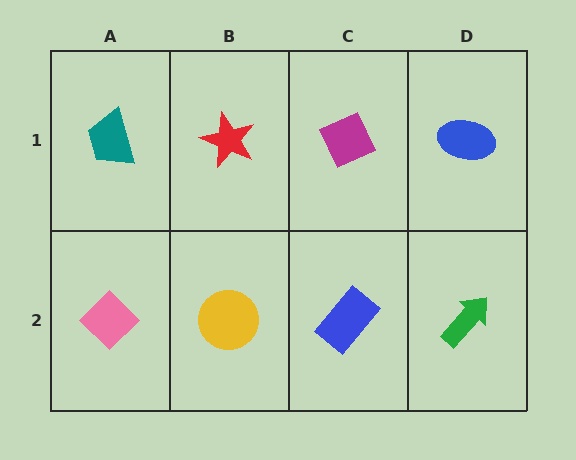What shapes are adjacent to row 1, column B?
A yellow circle (row 2, column B), a teal trapezoid (row 1, column A), a magenta diamond (row 1, column C).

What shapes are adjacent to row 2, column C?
A magenta diamond (row 1, column C), a yellow circle (row 2, column B), a green arrow (row 2, column D).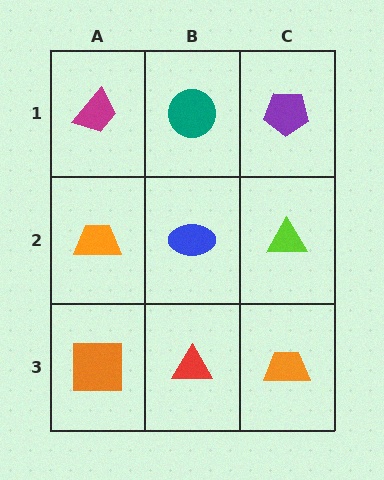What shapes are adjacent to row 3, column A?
An orange trapezoid (row 2, column A), a red triangle (row 3, column B).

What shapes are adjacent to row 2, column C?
A purple pentagon (row 1, column C), an orange trapezoid (row 3, column C), a blue ellipse (row 2, column B).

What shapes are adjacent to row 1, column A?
An orange trapezoid (row 2, column A), a teal circle (row 1, column B).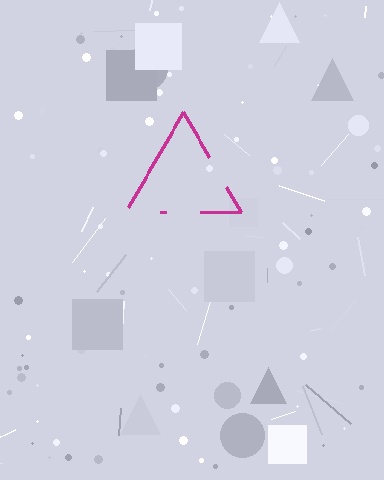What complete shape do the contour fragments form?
The contour fragments form a triangle.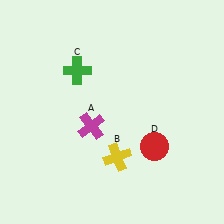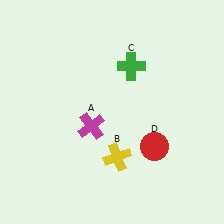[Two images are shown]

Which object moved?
The green cross (C) moved right.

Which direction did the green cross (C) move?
The green cross (C) moved right.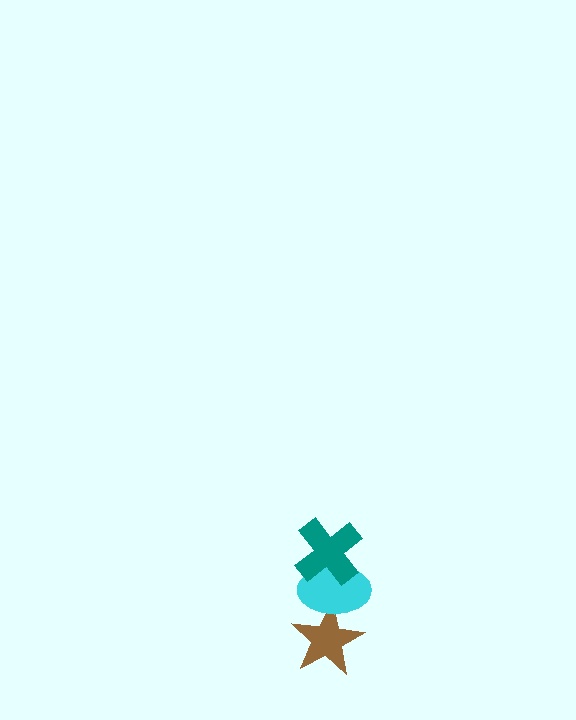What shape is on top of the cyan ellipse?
The teal cross is on top of the cyan ellipse.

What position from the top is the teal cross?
The teal cross is 1st from the top.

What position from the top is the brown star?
The brown star is 3rd from the top.